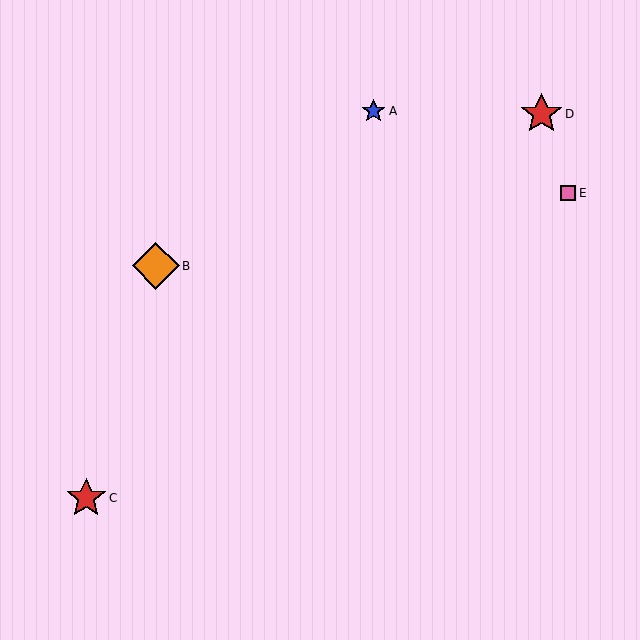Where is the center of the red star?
The center of the red star is at (541, 114).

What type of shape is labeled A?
Shape A is a blue star.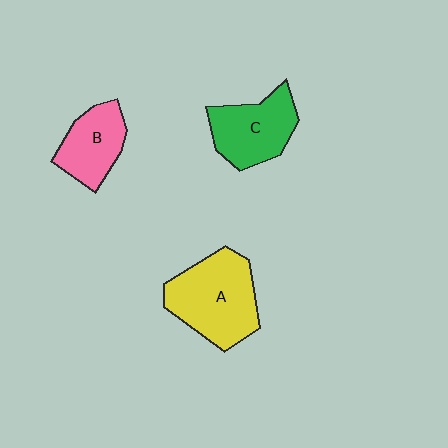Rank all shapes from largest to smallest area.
From largest to smallest: A (yellow), C (green), B (pink).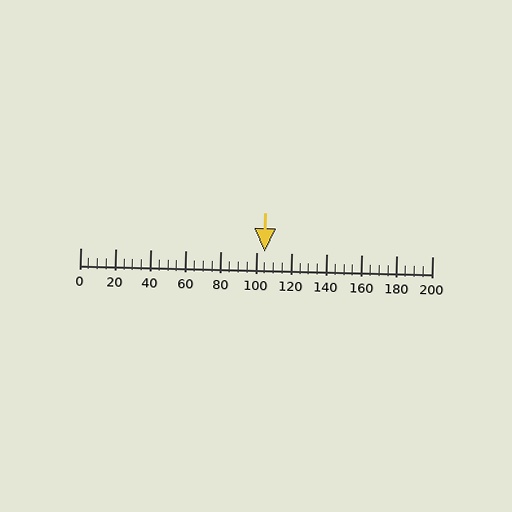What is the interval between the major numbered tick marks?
The major tick marks are spaced 20 units apart.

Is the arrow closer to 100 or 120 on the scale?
The arrow is closer to 100.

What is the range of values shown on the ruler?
The ruler shows values from 0 to 200.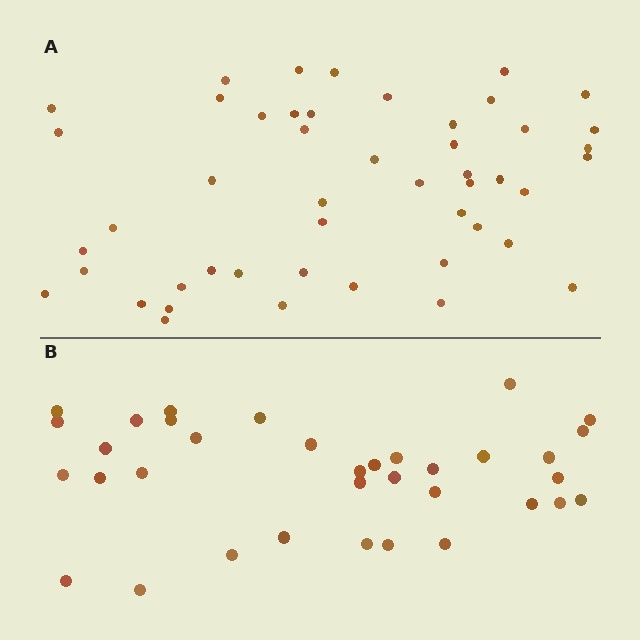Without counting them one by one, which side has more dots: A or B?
Region A (the top region) has more dots.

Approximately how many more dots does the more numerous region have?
Region A has approximately 15 more dots than region B.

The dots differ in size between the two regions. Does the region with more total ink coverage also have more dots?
No. Region B has more total ink coverage because its dots are larger, but region A actually contains more individual dots. Total area can be misleading — the number of items is what matters here.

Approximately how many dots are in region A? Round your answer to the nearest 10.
About 50 dots. (The exact count is 48, which rounds to 50.)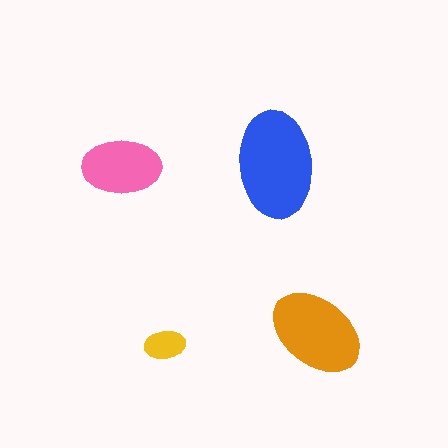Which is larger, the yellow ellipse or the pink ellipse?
The pink one.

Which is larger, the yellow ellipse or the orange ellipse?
The orange one.